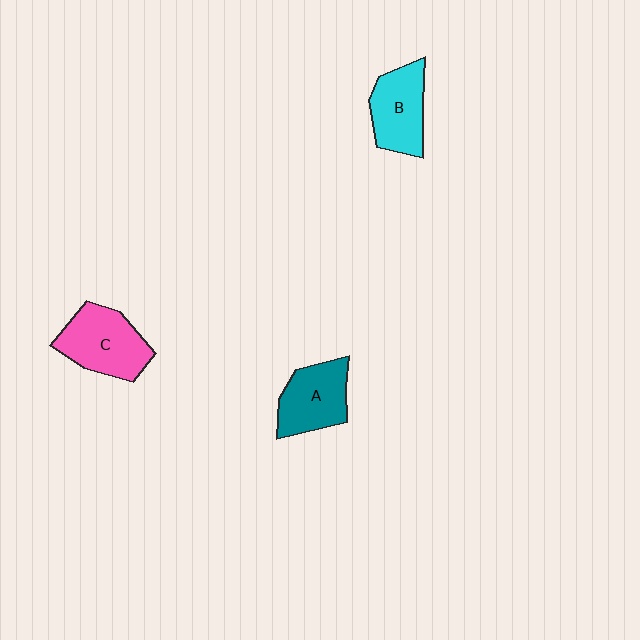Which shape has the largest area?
Shape C (pink).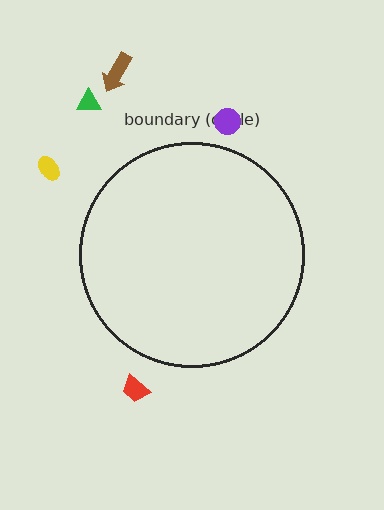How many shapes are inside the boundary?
0 inside, 5 outside.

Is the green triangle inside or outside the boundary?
Outside.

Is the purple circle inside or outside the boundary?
Outside.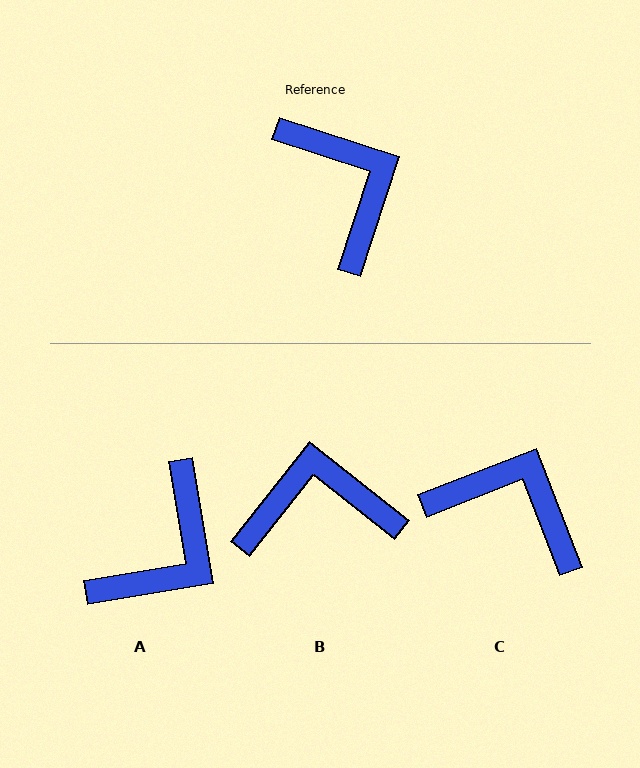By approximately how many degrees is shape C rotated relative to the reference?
Approximately 39 degrees counter-clockwise.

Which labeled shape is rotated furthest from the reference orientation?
B, about 70 degrees away.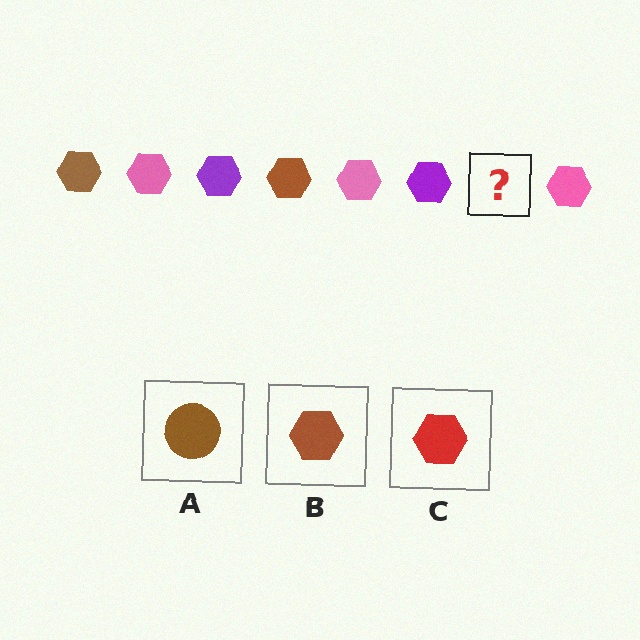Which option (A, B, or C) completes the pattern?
B.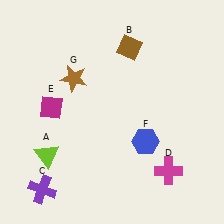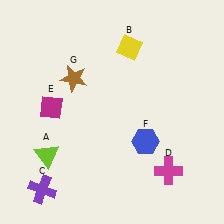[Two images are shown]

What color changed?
The diamond (B) changed from brown in Image 1 to yellow in Image 2.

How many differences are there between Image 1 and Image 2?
There is 1 difference between the two images.